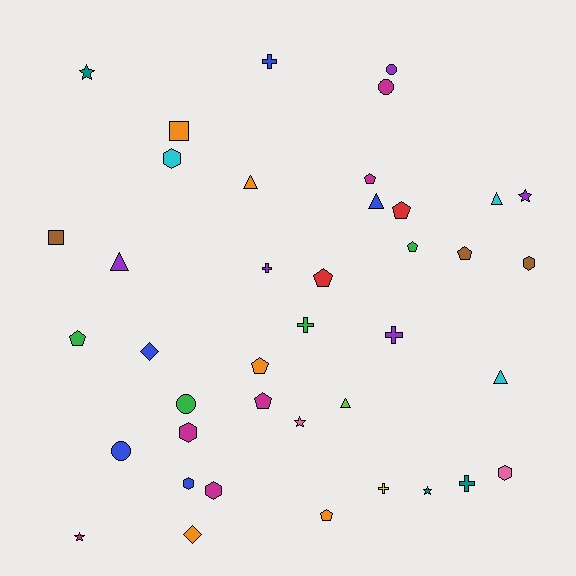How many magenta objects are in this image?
There are 6 magenta objects.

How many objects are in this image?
There are 40 objects.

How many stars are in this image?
There are 5 stars.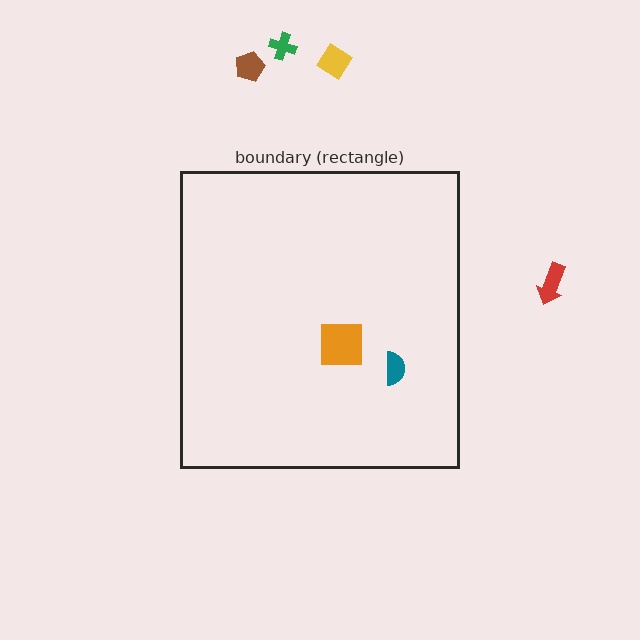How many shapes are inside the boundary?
2 inside, 4 outside.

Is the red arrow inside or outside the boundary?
Outside.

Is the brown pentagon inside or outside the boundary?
Outside.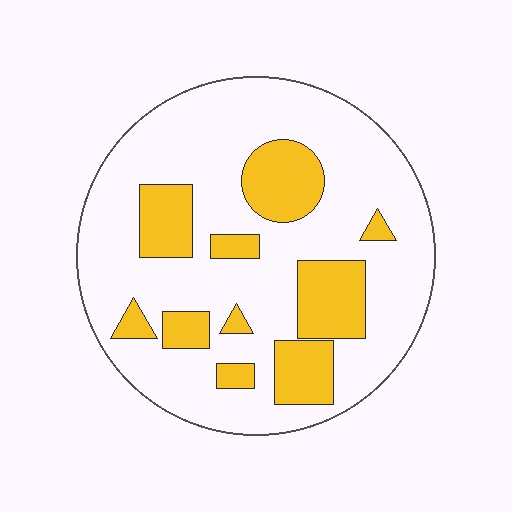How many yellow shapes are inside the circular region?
10.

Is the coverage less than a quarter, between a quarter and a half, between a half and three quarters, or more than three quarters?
Less than a quarter.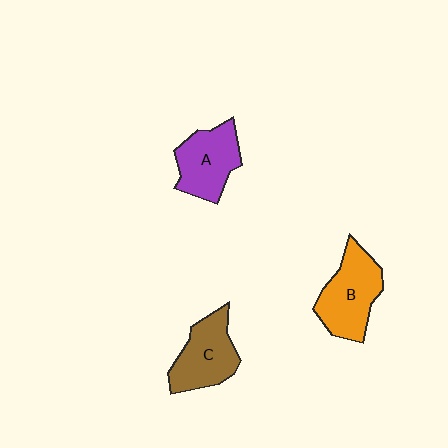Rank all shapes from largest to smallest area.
From largest to smallest: B (orange), C (brown), A (purple).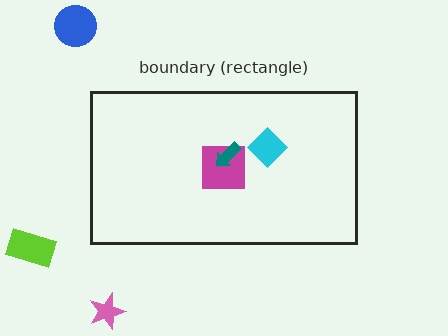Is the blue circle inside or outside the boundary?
Outside.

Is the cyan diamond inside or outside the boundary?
Inside.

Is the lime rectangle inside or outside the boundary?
Outside.